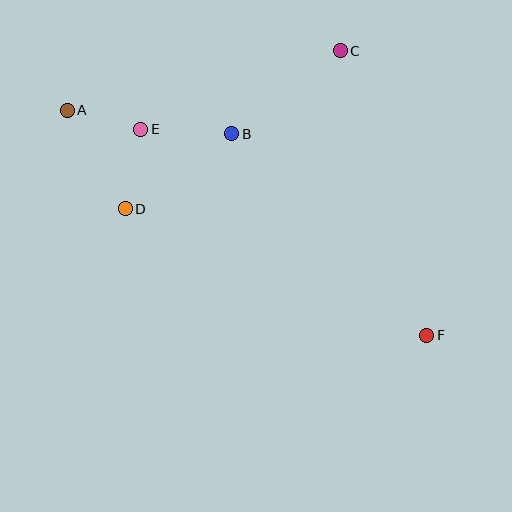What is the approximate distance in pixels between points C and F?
The distance between C and F is approximately 297 pixels.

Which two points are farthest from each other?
Points A and F are farthest from each other.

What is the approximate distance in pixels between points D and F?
The distance between D and F is approximately 327 pixels.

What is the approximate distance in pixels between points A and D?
The distance between A and D is approximately 114 pixels.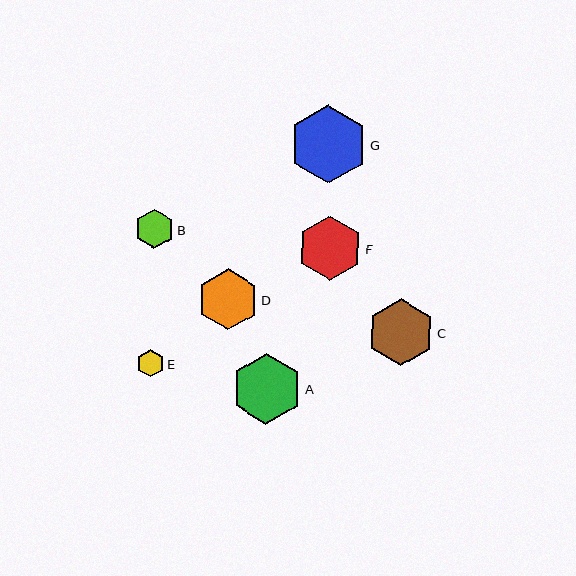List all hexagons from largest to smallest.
From largest to smallest: G, A, C, F, D, B, E.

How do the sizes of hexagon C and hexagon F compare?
Hexagon C and hexagon F are approximately the same size.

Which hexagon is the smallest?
Hexagon E is the smallest with a size of approximately 27 pixels.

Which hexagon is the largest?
Hexagon G is the largest with a size of approximately 78 pixels.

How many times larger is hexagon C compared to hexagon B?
Hexagon C is approximately 1.7 times the size of hexagon B.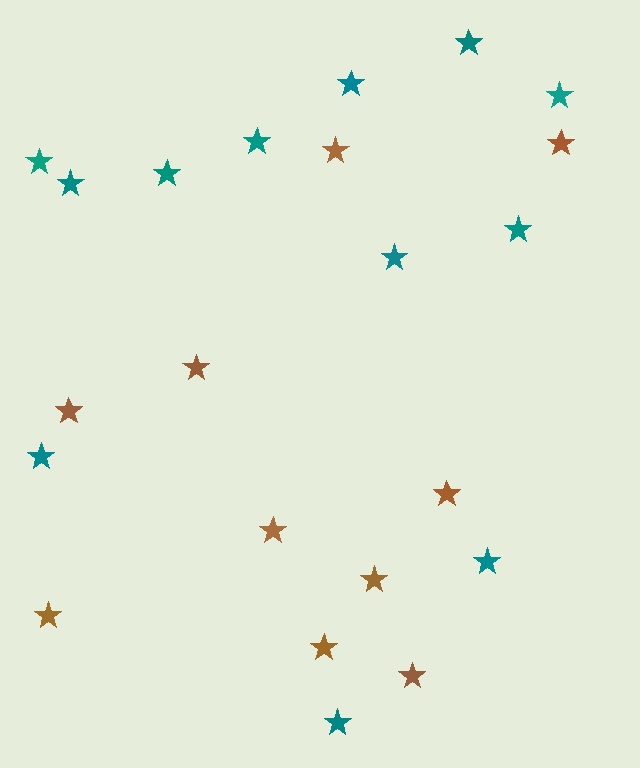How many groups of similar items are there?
There are 2 groups: one group of brown stars (10) and one group of teal stars (12).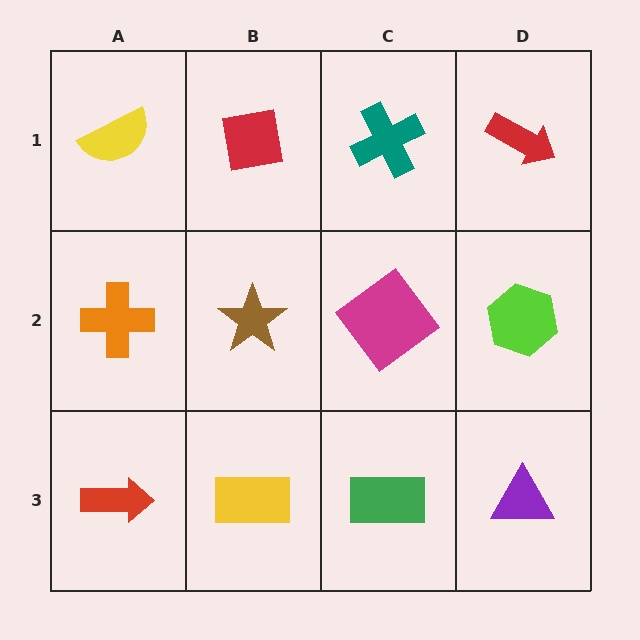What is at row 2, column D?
A lime hexagon.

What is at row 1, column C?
A teal cross.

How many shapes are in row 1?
4 shapes.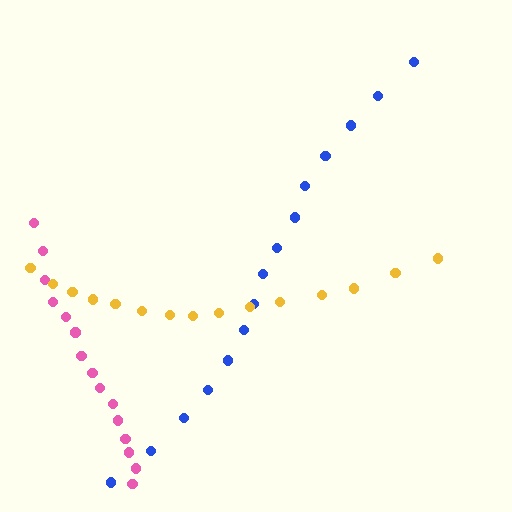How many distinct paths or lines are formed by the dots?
There are 3 distinct paths.